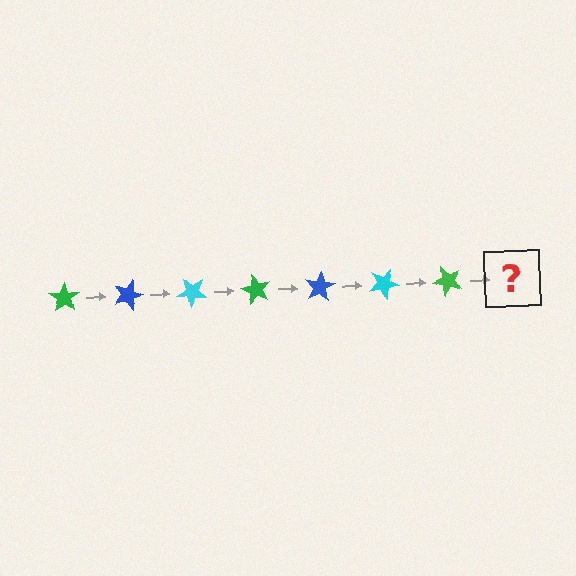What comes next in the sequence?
The next element should be a blue star, rotated 140 degrees from the start.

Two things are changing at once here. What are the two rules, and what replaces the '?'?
The two rules are that it rotates 20 degrees each step and the color cycles through green, blue, and cyan. The '?' should be a blue star, rotated 140 degrees from the start.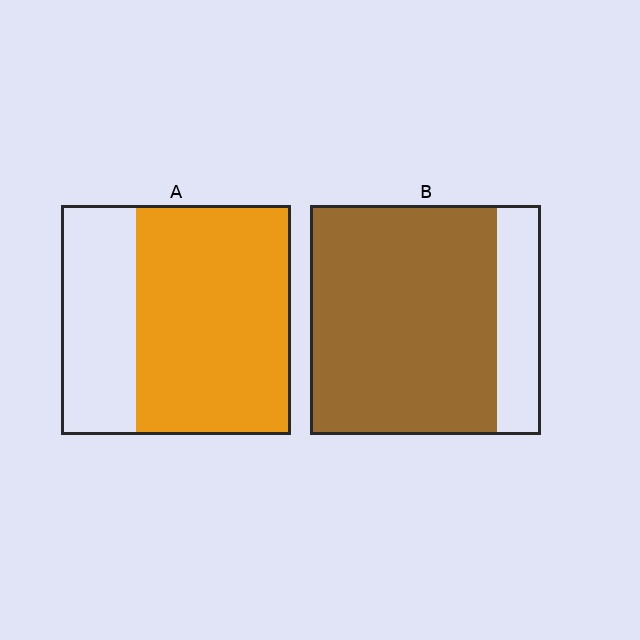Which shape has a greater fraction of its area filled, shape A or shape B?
Shape B.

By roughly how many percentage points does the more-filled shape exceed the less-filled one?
By roughly 15 percentage points (B over A).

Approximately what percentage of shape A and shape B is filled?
A is approximately 65% and B is approximately 80%.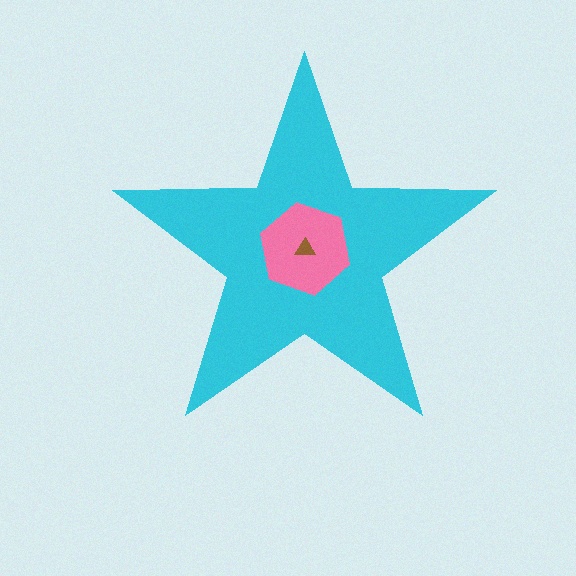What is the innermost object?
The brown triangle.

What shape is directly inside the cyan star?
The pink hexagon.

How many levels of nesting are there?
3.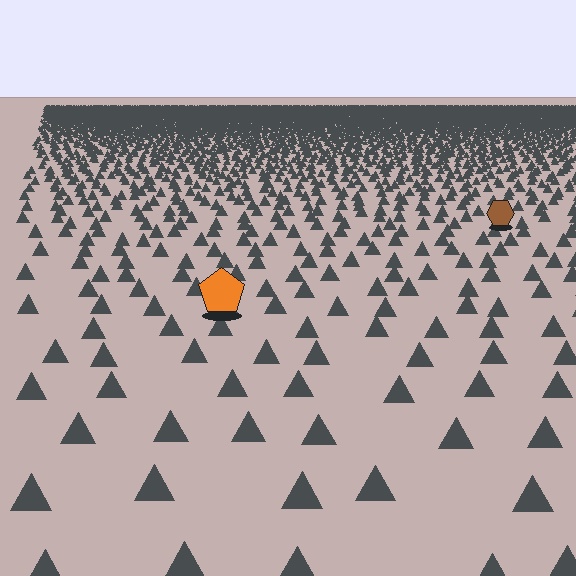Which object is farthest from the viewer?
The brown hexagon is farthest from the viewer. It appears smaller and the ground texture around it is denser.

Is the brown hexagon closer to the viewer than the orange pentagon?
No. The orange pentagon is closer — you can tell from the texture gradient: the ground texture is coarser near it.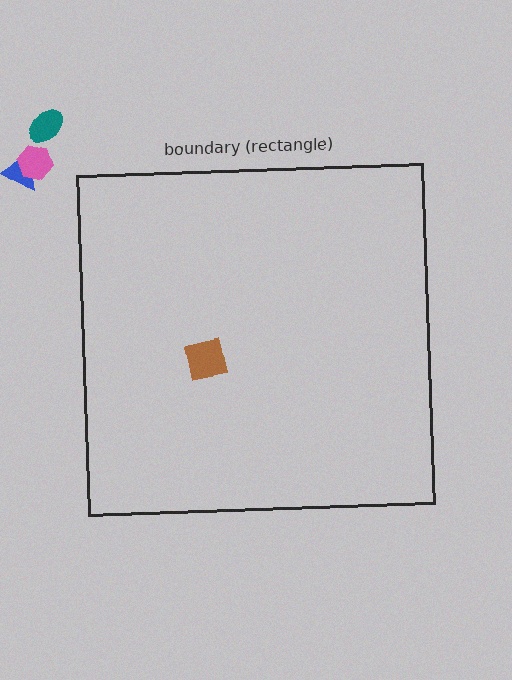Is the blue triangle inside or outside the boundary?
Outside.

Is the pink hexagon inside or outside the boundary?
Outside.